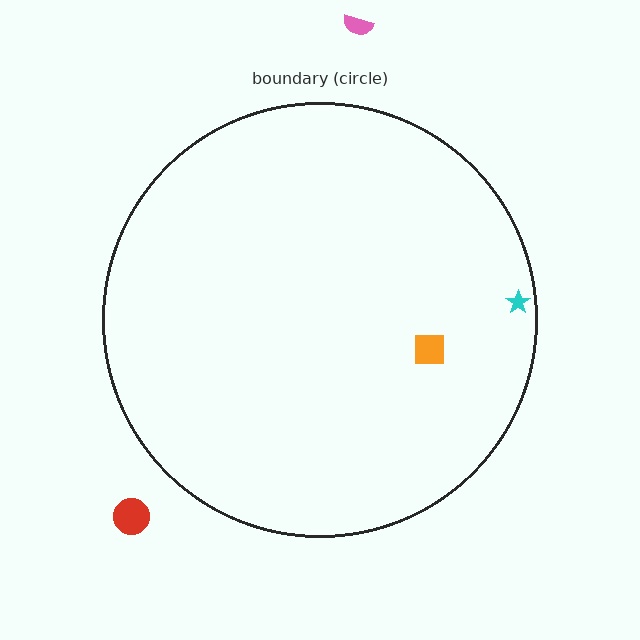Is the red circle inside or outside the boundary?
Outside.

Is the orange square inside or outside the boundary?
Inside.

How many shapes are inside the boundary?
2 inside, 2 outside.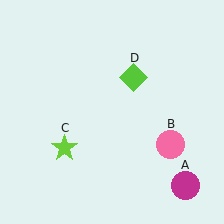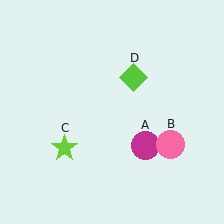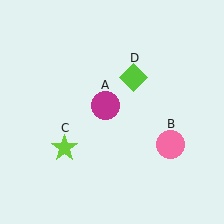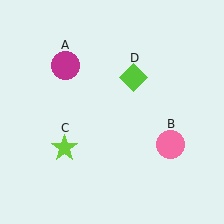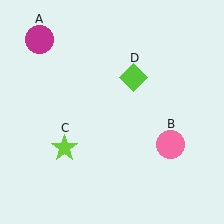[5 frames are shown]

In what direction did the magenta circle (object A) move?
The magenta circle (object A) moved up and to the left.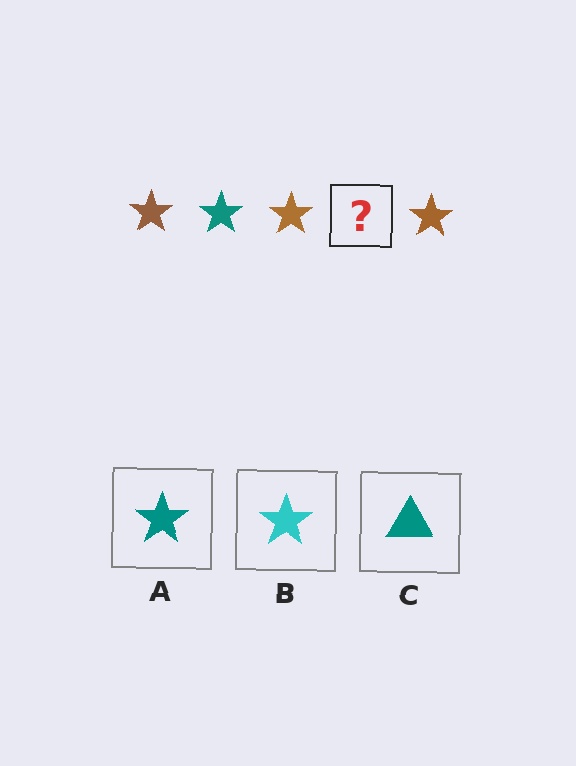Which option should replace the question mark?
Option A.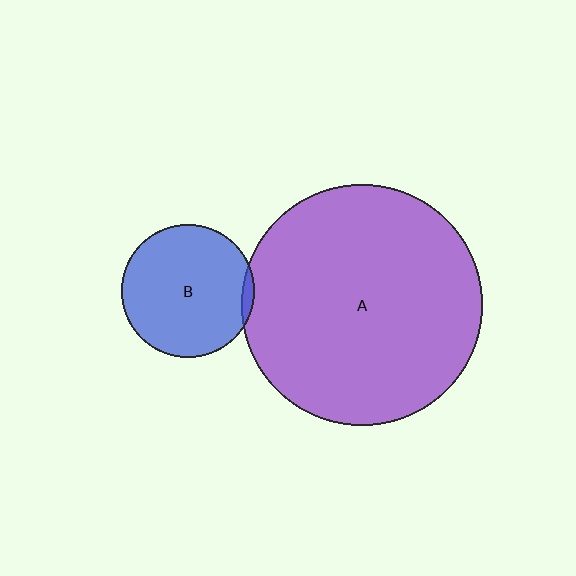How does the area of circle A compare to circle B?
Approximately 3.3 times.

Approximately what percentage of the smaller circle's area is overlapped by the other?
Approximately 5%.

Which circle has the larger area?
Circle A (purple).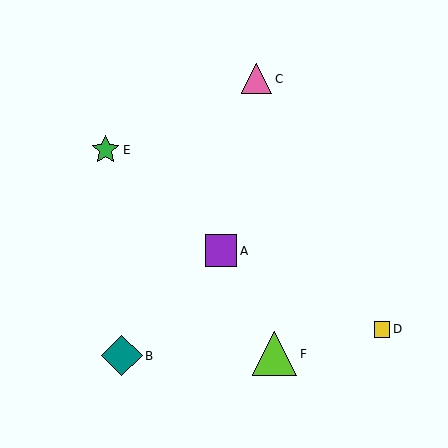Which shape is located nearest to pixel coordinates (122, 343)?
The teal diamond (labeled B) at (122, 356) is nearest to that location.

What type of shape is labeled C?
Shape C is a pink triangle.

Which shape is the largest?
The lime triangle (labeled F) is the largest.